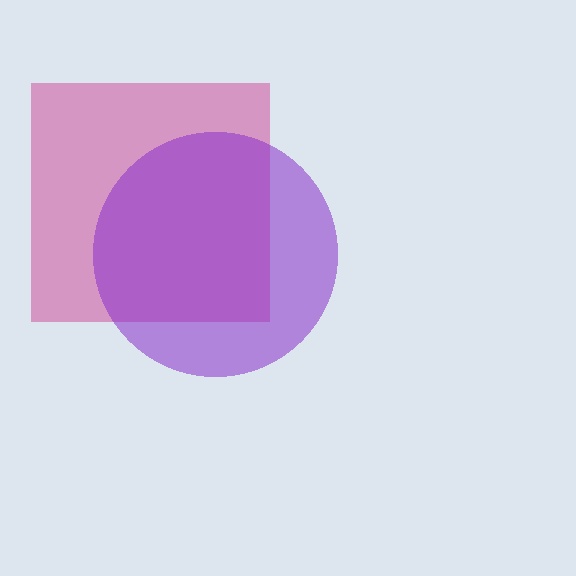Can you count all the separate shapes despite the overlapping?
Yes, there are 2 separate shapes.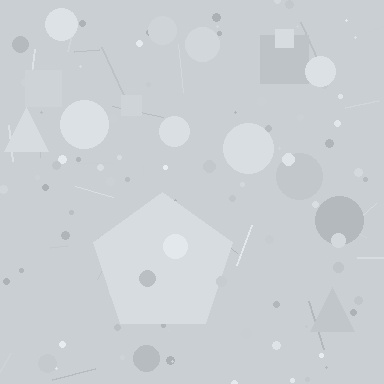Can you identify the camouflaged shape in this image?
The camouflaged shape is a pentagon.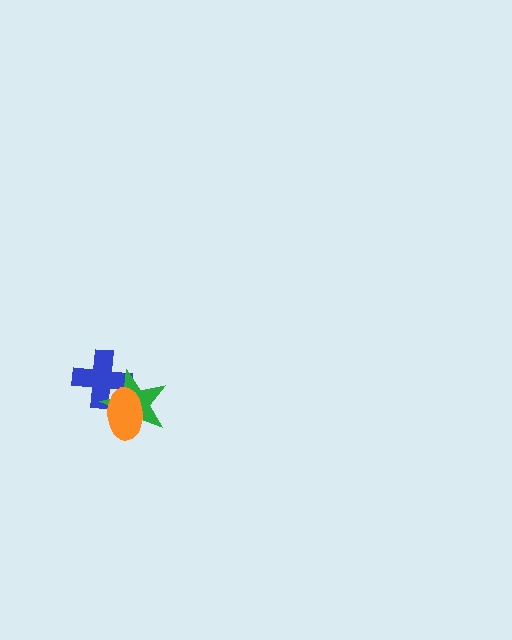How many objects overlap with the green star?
2 objects overlap with the green star.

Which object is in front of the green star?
The orange ellipse is in front of the green star.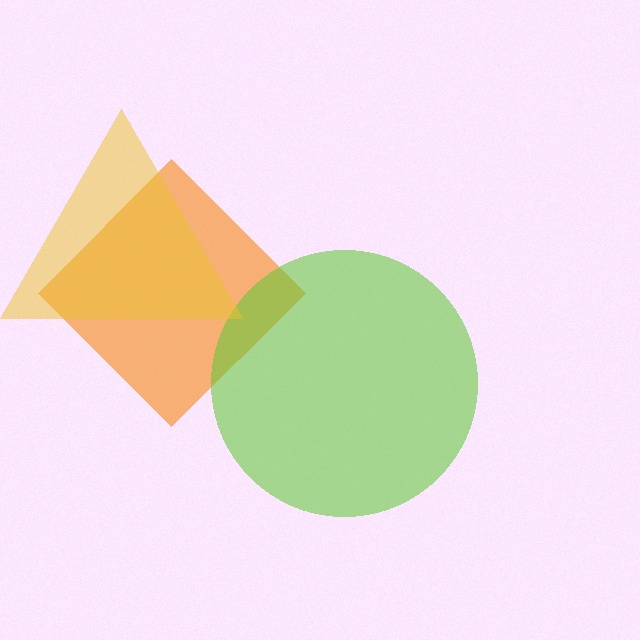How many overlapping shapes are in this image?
There are 3 overlapping shapes in the image.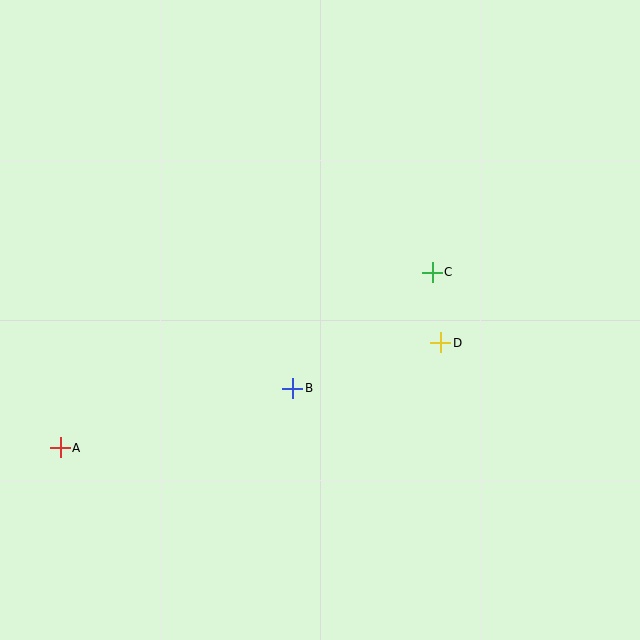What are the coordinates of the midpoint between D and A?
The midpoint between D and A is at (250, 395).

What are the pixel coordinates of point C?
Point C is at (432, 272).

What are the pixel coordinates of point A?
Point A is at (60, 448).